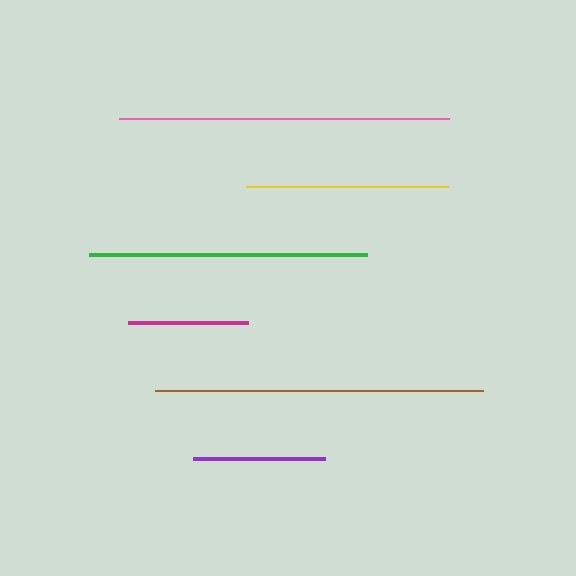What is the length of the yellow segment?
The yellow segment is approximately 201 pixels long.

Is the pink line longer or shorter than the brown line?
The pink line is longer than the brown line.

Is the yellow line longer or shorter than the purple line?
The yellow line is longer than the purple line.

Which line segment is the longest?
The pink line is the longest at approximately 329 pixels.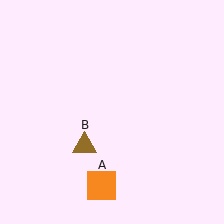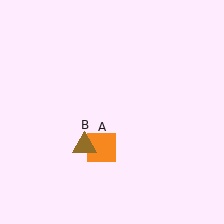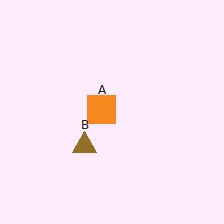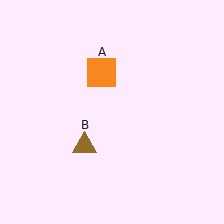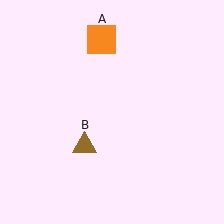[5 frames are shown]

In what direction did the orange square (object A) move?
The orange square (object A) moved up.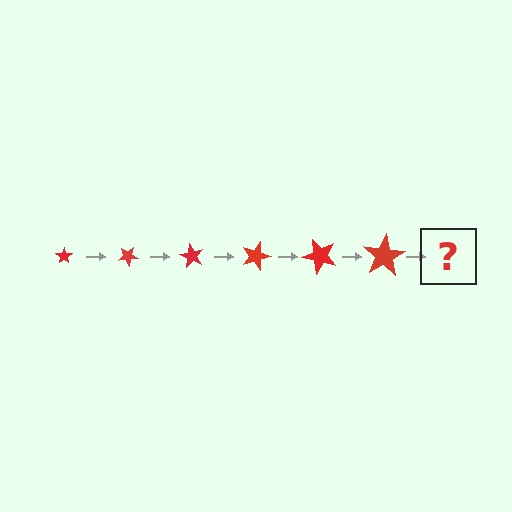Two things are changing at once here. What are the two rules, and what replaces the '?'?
The two rules are that the star grows larger each step and it rotates 30 degrees each step. The '?' should be a star, larger than the previous one and rotated 180 degrees from the start.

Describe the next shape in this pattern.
It should be a star, larger than the previous one and rotated 180 degrees from the start.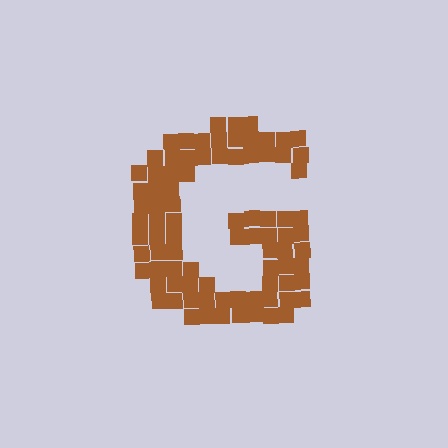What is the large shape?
The large shape is the letter G.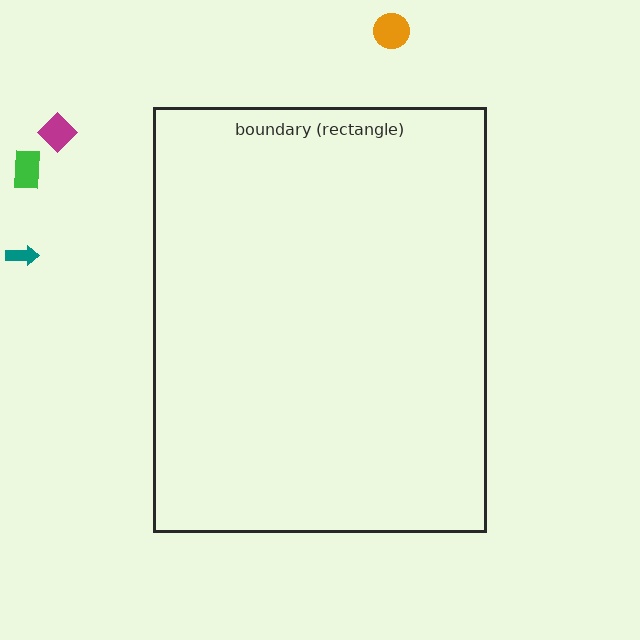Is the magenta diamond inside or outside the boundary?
Outside.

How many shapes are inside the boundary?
0 inside, 4 outside.